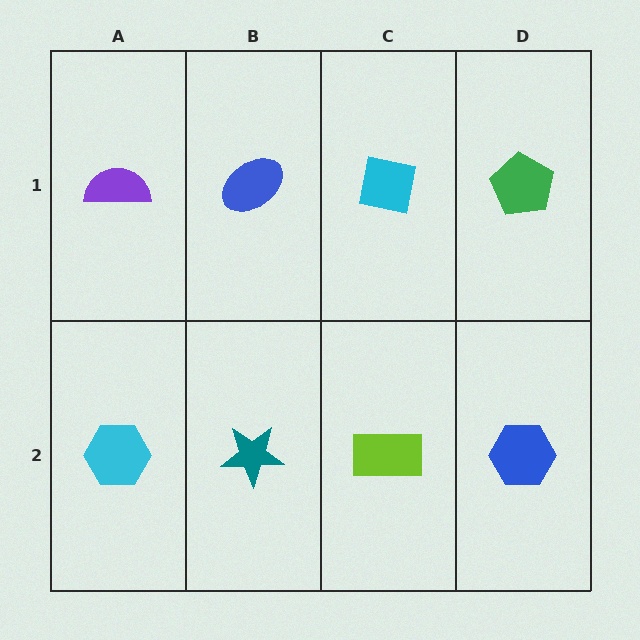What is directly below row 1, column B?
A teal star.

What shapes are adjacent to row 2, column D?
A green pentagon (row 1, column D), a lime rectangle (row 2, column C).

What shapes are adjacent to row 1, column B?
A teal star (row 2, column B), a purple semicircle (row 1, column A), a cyan square (row 1, column C).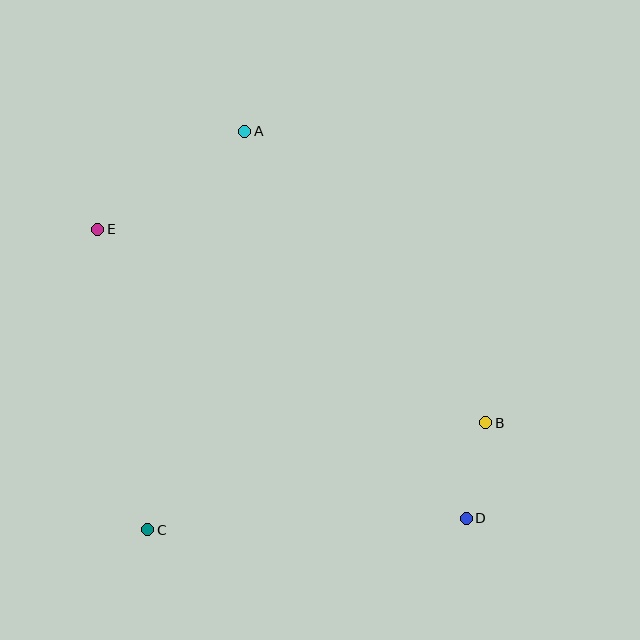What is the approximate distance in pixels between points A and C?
The distance between A and C is approximately 410 pixels.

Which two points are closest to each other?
Points B and D are closest to each other.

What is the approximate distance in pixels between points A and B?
The distance between A and B is approximately 378 pixels.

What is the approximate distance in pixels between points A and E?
The distance between A and E is approximately 177 pixels.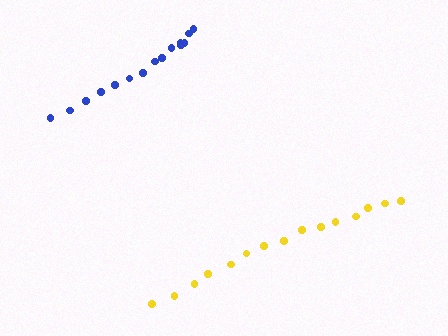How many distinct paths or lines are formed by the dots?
There are 2 distinct paths.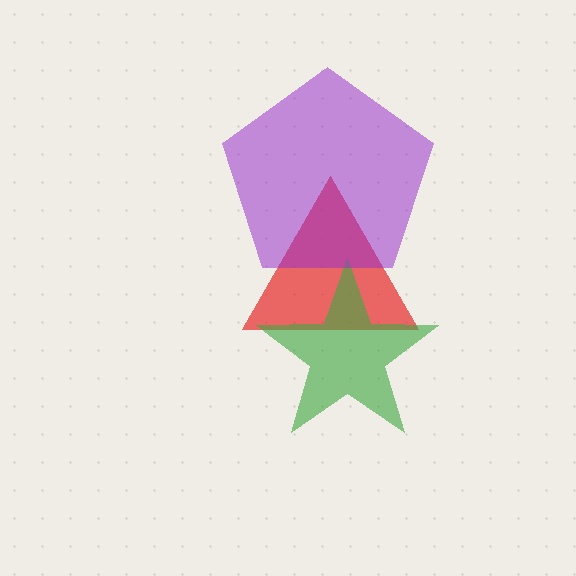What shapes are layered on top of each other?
The layered shapes are: a red triangle, a green star, a purple pentagon.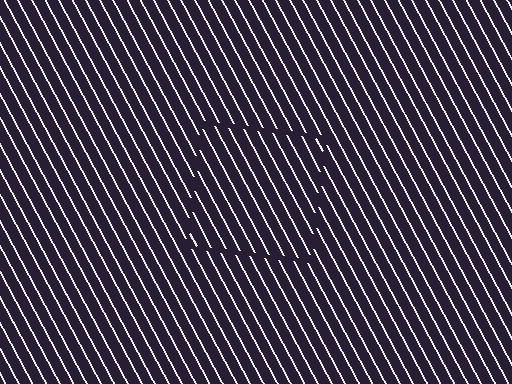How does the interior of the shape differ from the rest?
The interior of the shape contains the same grating, shifted by half a period — the contour is defined by the phase discontinuity where line-ends from the inner and outer gratings abut.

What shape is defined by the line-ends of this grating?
An illusory square. The interior of the shape contains the same grating, shifted by half a period — the contour is defined by the phase discontinuity where line-ends from the inner and outer gratings abut.